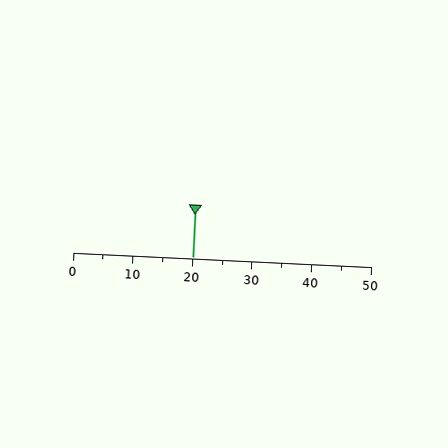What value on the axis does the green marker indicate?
The marker indicates approximately 20.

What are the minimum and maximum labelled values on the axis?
The axis runs from 0 to 50.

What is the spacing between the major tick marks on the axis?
The major ticks are spaced 10 apart.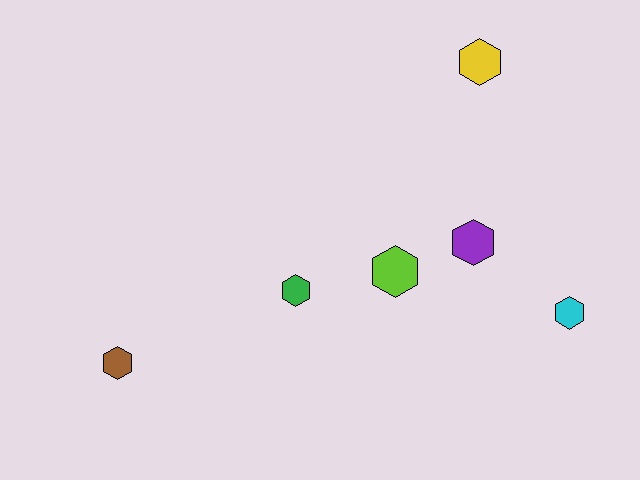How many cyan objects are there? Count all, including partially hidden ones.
There is 1 cyan object.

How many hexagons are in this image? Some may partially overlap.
There are 6 hexagons.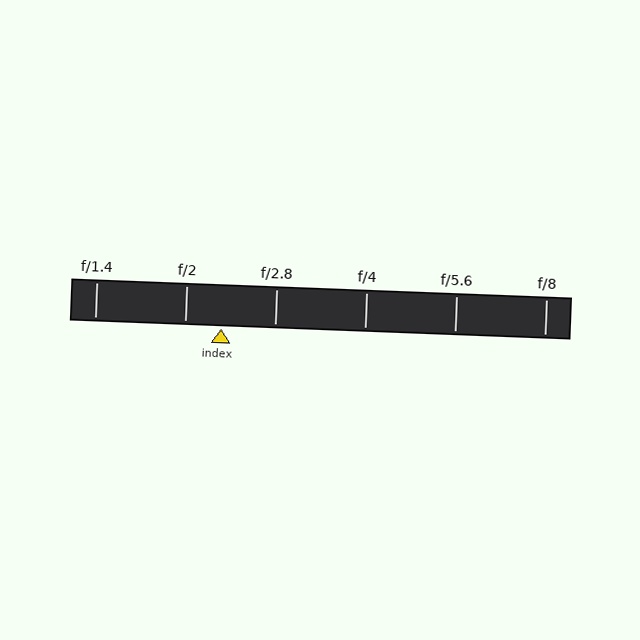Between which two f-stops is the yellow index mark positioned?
The index mark is between f/2 and f/2.8.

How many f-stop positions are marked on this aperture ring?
There are 6 f-stop positions marked.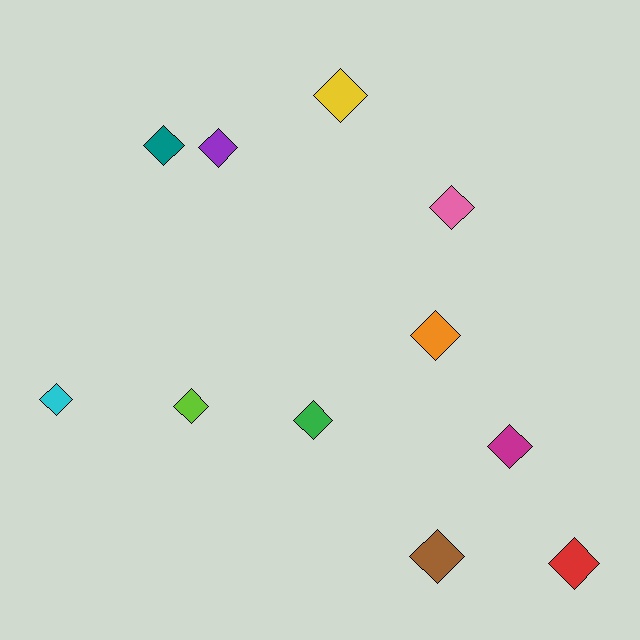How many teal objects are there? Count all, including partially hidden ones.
There is 1 teal object.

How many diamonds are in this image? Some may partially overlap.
There are 11 diamonds.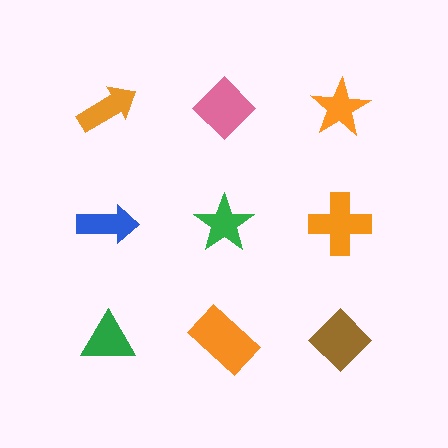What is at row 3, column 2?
An orange rectangle.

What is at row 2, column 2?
A green star.